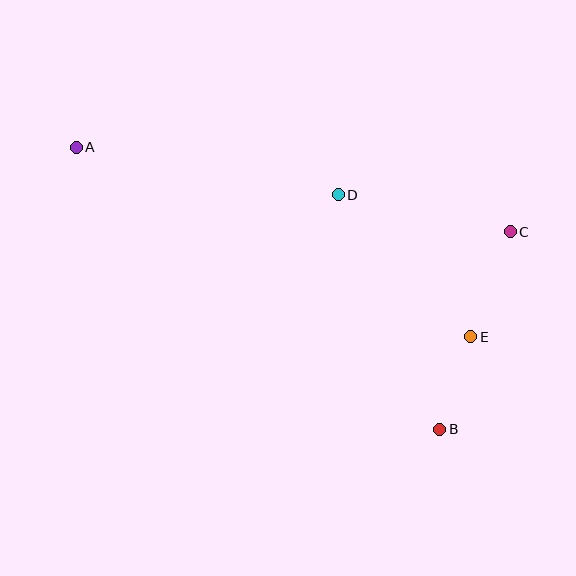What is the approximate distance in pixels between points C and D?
The distance between C and D is approximately 176 pixels.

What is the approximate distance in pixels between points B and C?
The distance between B and C is approximately 210 pixels.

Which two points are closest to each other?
Points B and E are closest to each other.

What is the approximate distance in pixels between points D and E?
The distance between D and E is approximately 194 pixels.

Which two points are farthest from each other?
Points A and B are farthest from each other.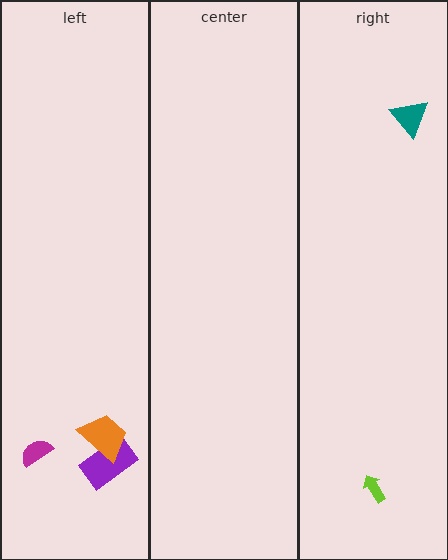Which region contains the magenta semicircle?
The left region.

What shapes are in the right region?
The lime arrow, the teal triangle.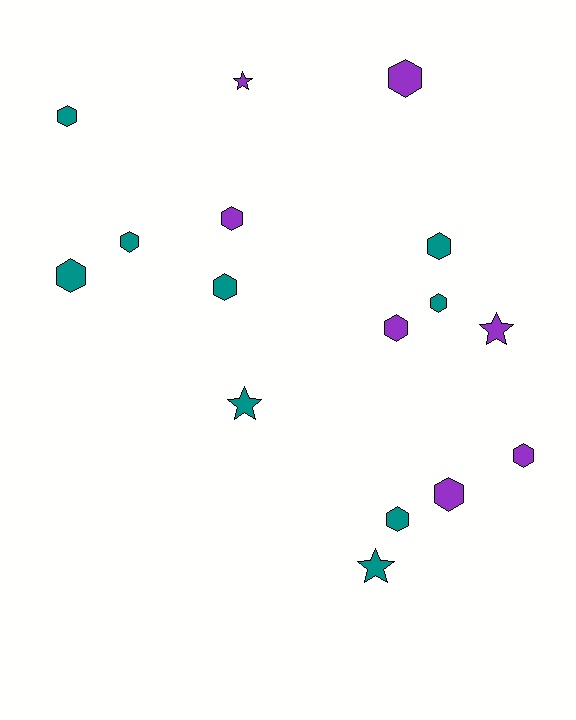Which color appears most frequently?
Teal, with 9 objects.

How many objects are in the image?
There are 16 objects.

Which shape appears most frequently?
Hexagon, with 12 objects.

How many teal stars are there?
There are 2 teal stars.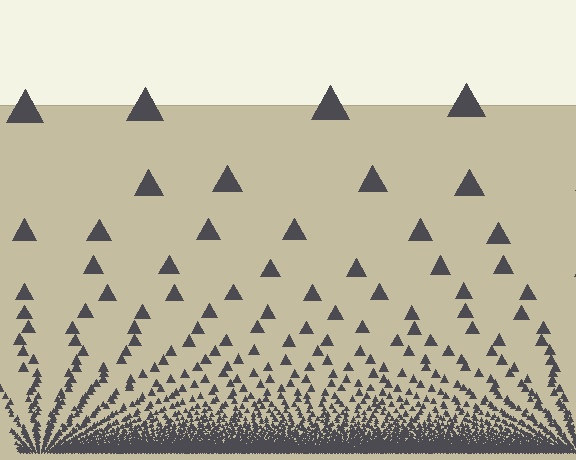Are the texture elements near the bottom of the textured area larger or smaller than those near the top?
Smaller. The gradient is inverted — elements near the bottom are smaller and denser.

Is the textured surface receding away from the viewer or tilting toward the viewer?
The surface appears to tilt toward the viewer. Texture elements get larger and sparser toward the top.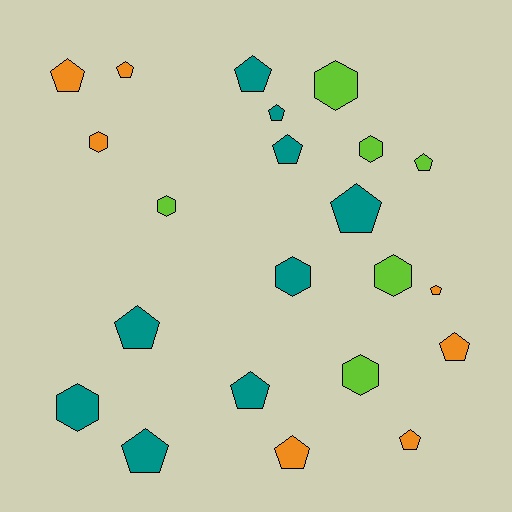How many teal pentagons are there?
There are 7 teal pentagons.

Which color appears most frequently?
Teal, with 9 objects.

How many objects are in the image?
There are 22 objects.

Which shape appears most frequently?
Pentagon, with 14 objects.